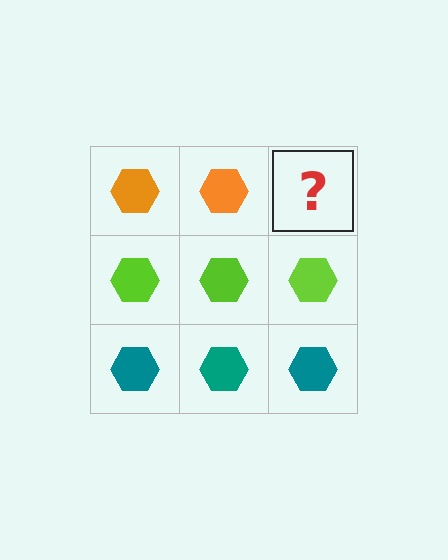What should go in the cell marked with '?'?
The missing cell should contain an orange hexagon.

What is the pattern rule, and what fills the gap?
The rule is that each row has a consistent color. The gap should be filled with an orange hexagon.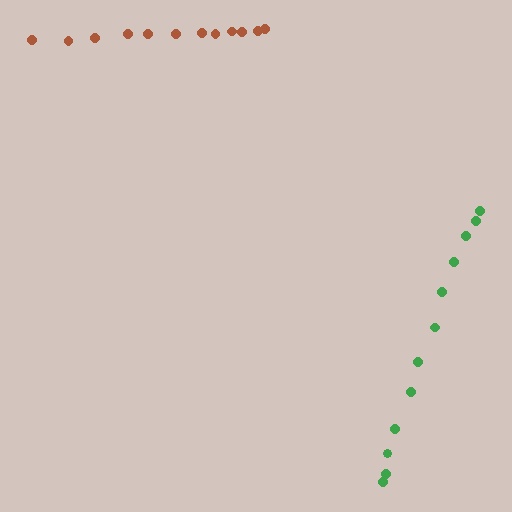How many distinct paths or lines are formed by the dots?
There are 2 distinct paths.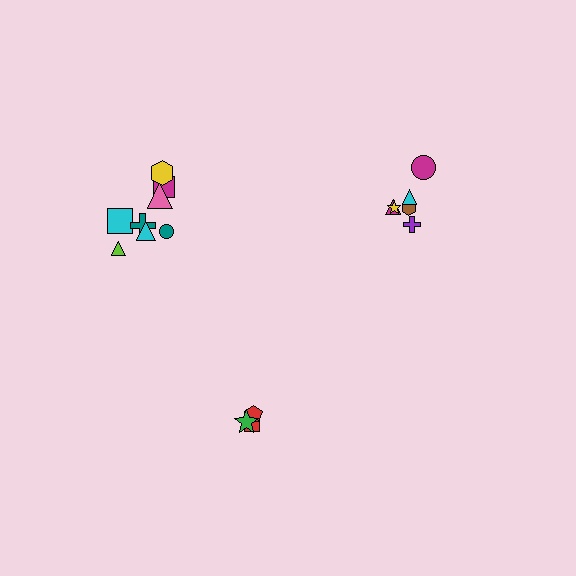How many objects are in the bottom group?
There are 3 objects.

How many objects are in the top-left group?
There are 8 objects.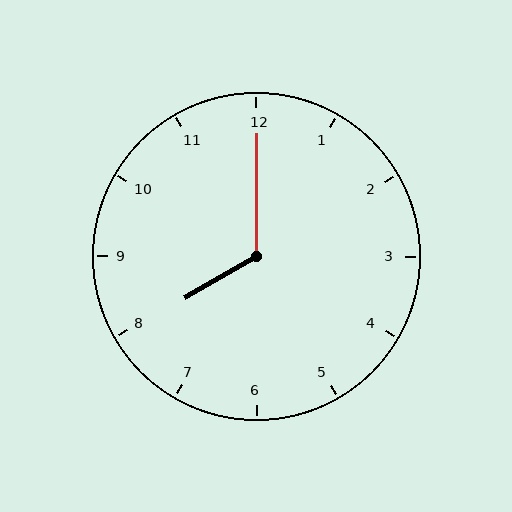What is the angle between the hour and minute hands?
Approximately 120 degrees.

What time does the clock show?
8:00.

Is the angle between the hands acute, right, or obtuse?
It is obtuse.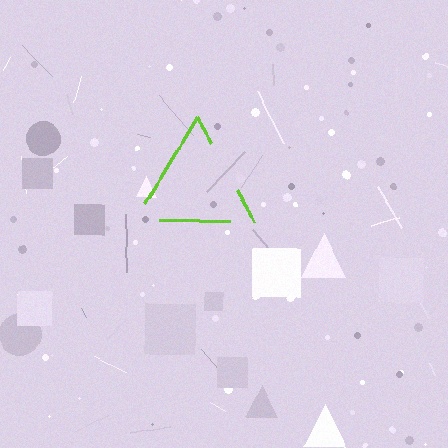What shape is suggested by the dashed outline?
The dashed outline suggests a triangle.